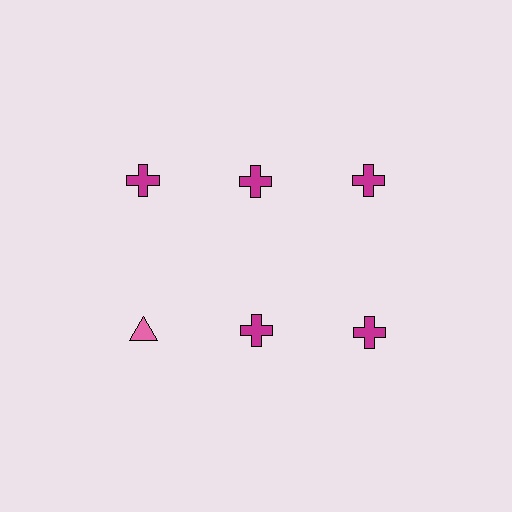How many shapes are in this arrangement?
There are 6 shapes arranged in a grid pattern.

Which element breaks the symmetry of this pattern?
The pink triangle in the second row, leftmost column breaks the symmetry. All other shapes are magenta crosses.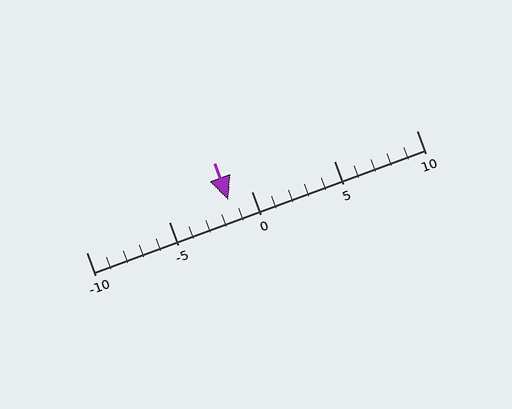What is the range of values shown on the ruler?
The ruler shows values from -10 to 10.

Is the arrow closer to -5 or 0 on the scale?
The arrow is closer to 0.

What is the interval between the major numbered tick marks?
The major tick marks are spaced 5 units apart.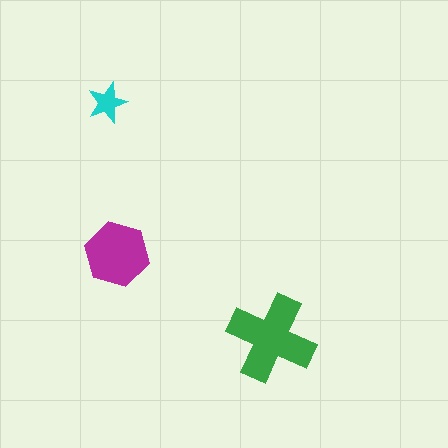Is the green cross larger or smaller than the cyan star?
Larger.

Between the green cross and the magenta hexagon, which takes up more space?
The green cross.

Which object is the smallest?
The cyan star.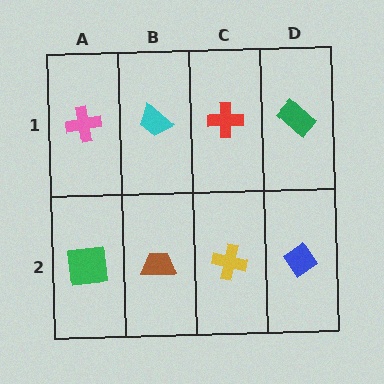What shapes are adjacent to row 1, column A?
A green square (row 2, column A), a cyan trapezoid (row 1, column B).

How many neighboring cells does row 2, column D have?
2.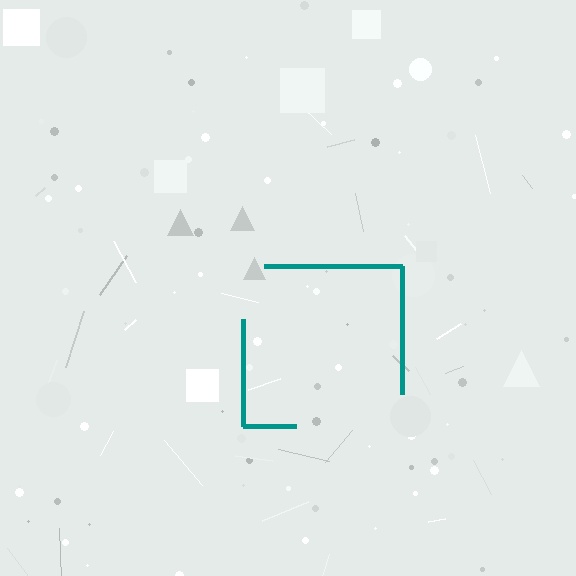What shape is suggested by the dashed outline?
The dashed outline suggests a square.